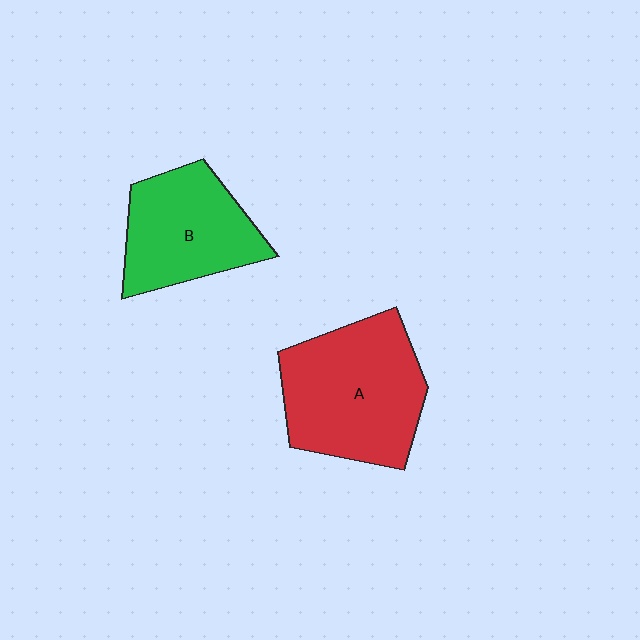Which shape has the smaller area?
Shape B (green).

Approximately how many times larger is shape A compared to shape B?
Approximately 1.3 times.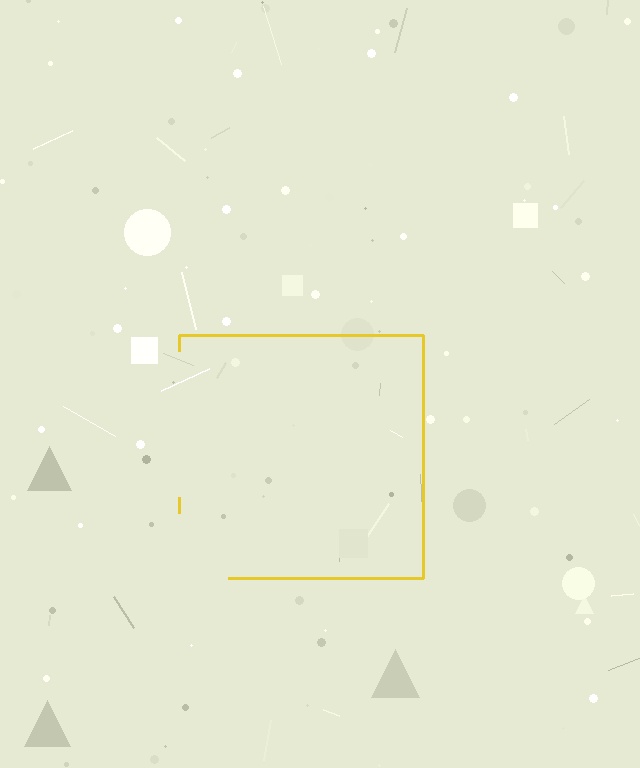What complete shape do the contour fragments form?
The contour fragments form a square.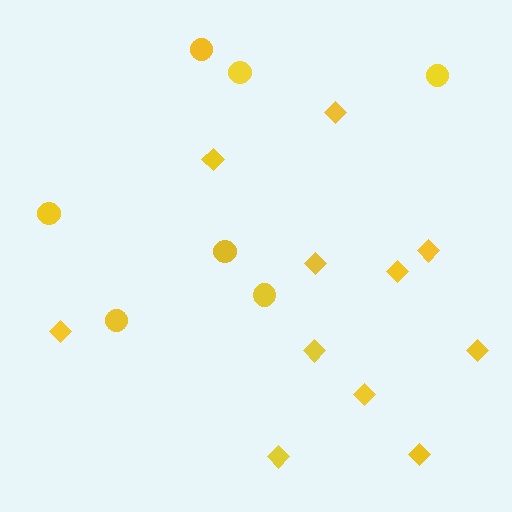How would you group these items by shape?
There are 2 groups: one group of diamonds (11) and one group of circles (7).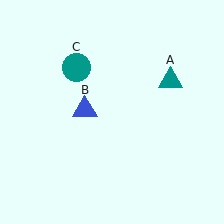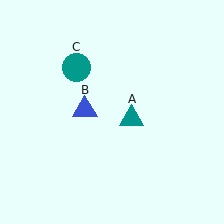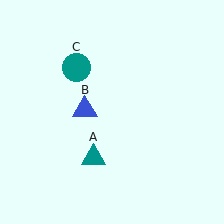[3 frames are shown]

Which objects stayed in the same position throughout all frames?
Blue triangle (object B) and teal circle (object C) remained stationary.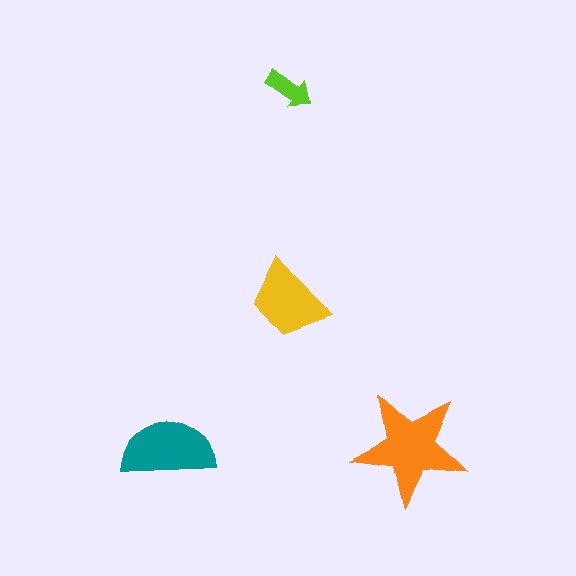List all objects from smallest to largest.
The lime arrow, the yellow trapezoid, the teal semicircle, the orange star.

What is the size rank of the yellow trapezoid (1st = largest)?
3rd.